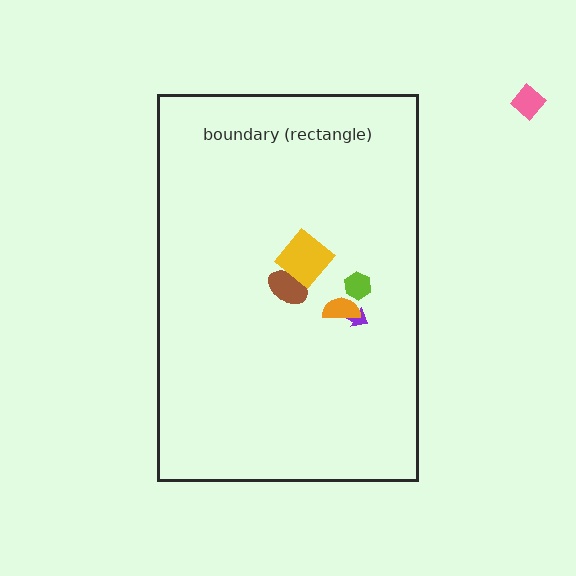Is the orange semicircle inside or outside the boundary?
Inside.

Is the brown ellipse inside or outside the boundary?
Inside.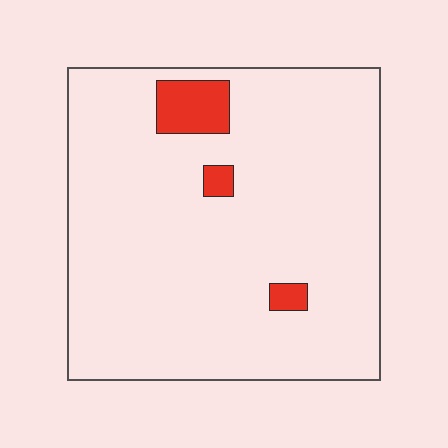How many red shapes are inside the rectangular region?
3.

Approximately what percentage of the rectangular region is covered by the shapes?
Approximately 5%.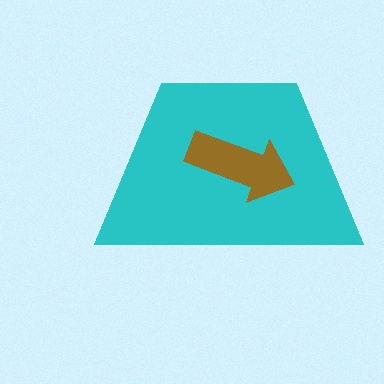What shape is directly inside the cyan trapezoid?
The brown arrow.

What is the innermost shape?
The brown arrow.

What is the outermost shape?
The cyan trapezoid.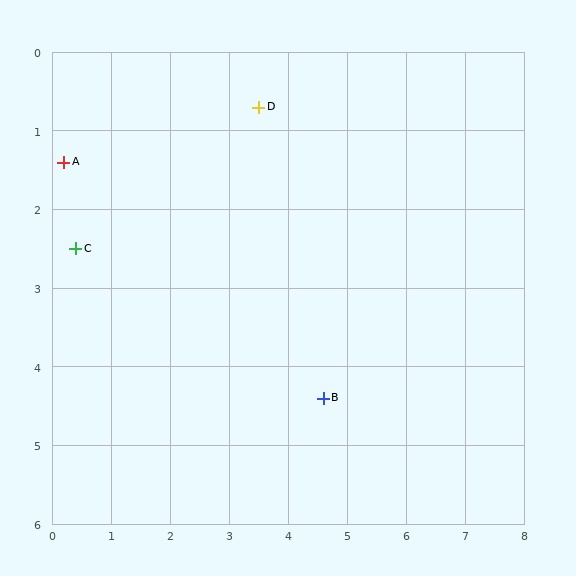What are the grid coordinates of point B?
Point B is at approximately (4.6, 4.4).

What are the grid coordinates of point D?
Point D is at approximately (3.5, 0.7).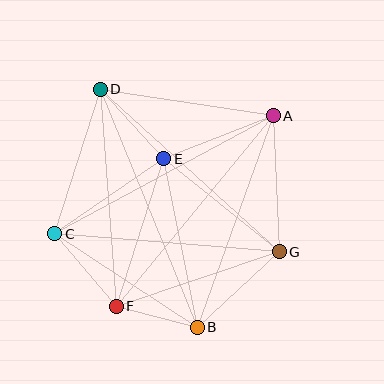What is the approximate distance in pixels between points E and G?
The distance between E and G is approximately 148 pixels.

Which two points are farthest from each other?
Points B and D are farthest from each other.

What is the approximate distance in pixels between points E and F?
The distance between E and F is approximately 155 pixels.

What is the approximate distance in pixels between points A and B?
The distance between A and B is approximately 225 pixels.